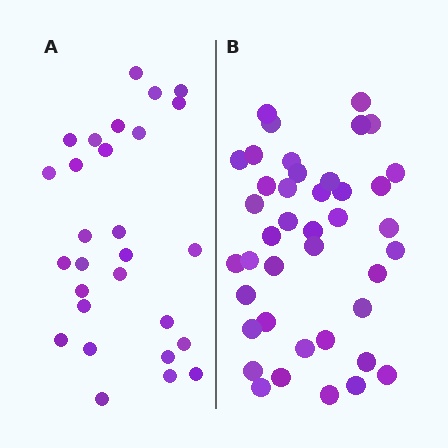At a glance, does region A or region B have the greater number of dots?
Region B (the right region) has more dots.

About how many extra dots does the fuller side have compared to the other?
Region B has approximately 15 more dots than region A.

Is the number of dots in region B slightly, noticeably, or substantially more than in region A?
Region B has substantially more. The ratio is roughly 1.5 to 1.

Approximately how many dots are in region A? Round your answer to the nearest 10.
About 30 dots. (The exact count is 28, which rounds to 30.)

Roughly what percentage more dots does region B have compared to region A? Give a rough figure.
About 45% more.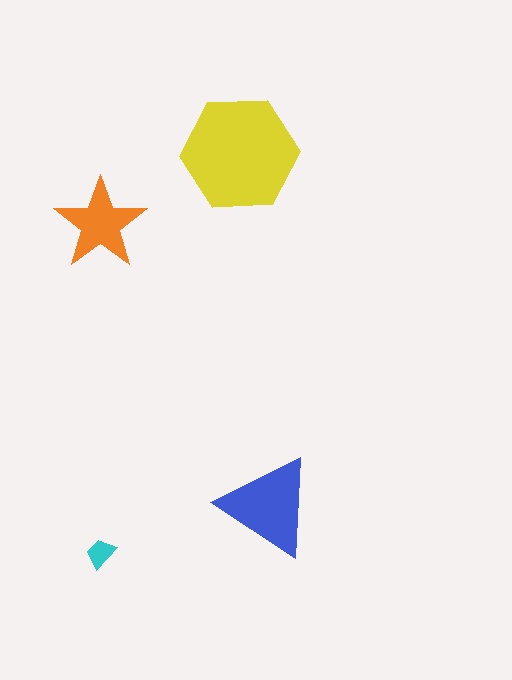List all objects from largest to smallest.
The yellow hexagon, the blue triangle, the orange star, the cyan trapezoid.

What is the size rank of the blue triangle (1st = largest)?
2nd.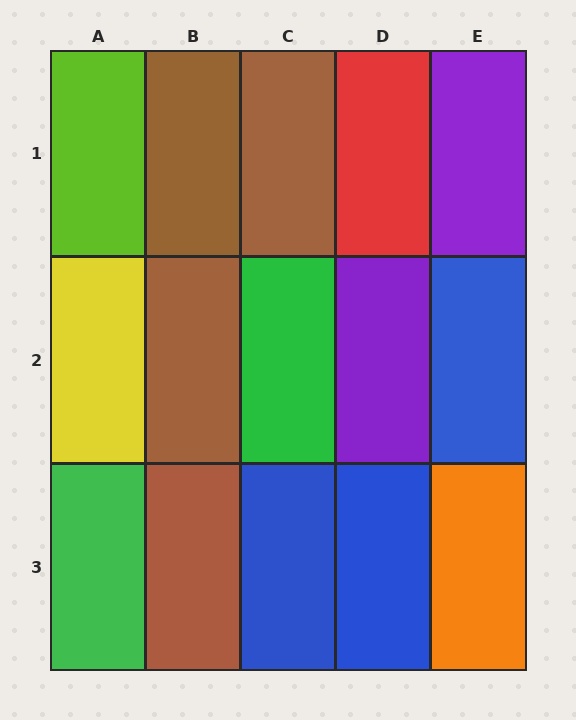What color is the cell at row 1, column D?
Red.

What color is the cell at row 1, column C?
Brown.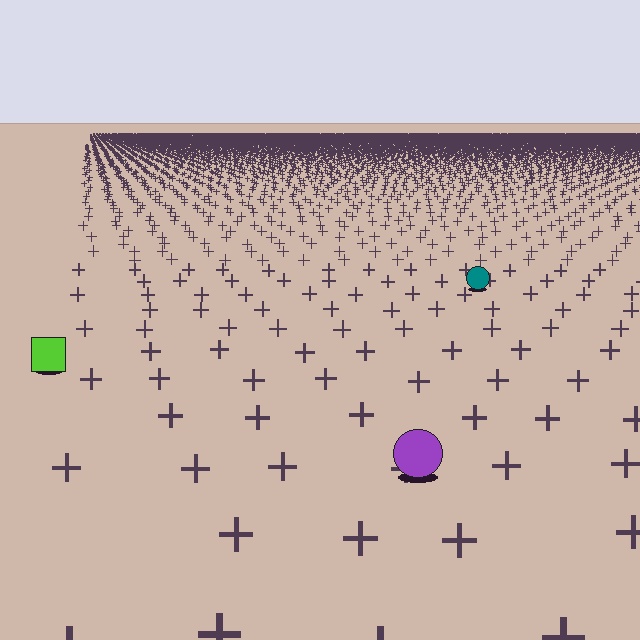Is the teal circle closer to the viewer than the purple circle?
No. The purple circle is closer — you can tell from the texture gradient: the ground texture is coarser near it.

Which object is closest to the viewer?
The purple circle is closest. The texture marks near it are larger and more spread out.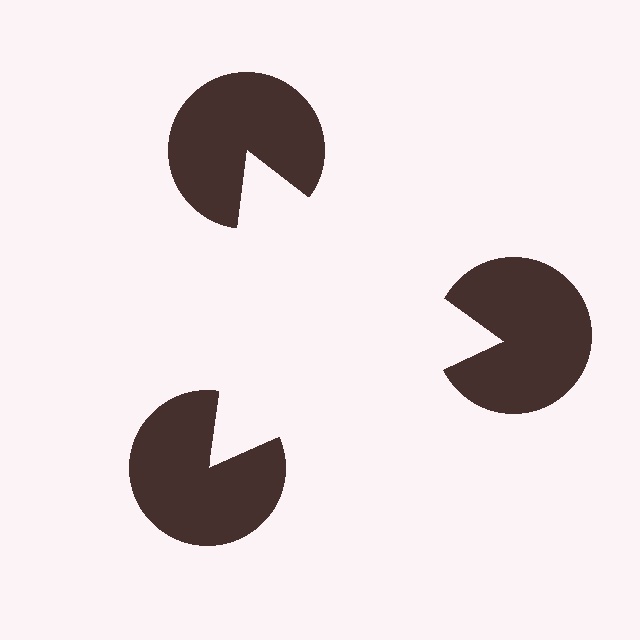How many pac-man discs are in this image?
There are 3 — one at each vertex of the illusory triangle.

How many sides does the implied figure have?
3 sides.